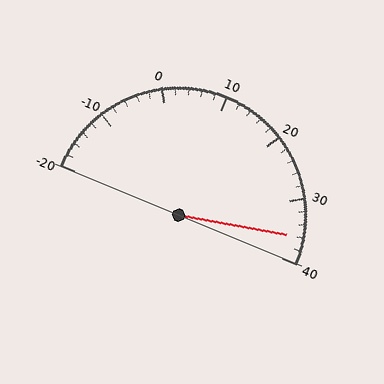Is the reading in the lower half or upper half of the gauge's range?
The reading is in the upper half of the range (-20 to 40).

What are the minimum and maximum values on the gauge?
The gauge ranges from -20 to 40.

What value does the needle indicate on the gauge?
The needle indicates approximately 36.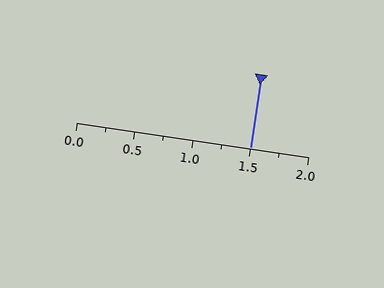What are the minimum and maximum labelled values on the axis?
The axis runs from 0.0 to 2.0.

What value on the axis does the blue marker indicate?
The marker indicates approximately 1.5.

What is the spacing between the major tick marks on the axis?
The major ticks are spaced 0.5 apart.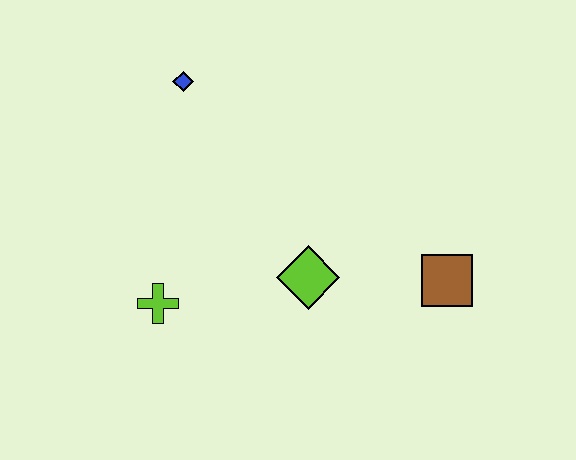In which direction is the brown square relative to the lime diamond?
The brown square is to the right of the lime diamond.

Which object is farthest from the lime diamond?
The blue diamond is farthest from the lime diamond.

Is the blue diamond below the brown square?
No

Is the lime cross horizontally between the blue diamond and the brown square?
No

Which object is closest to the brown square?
The lime diamond is closest to the brown square.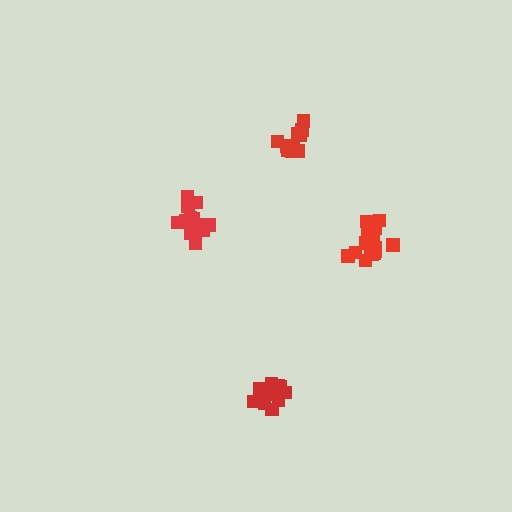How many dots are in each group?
Group 1: 13 dots, Group 2: 12 dots, Group 3: 15 dots, Group 4: 11 dots (51 total).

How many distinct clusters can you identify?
There are 4 distinct clusters.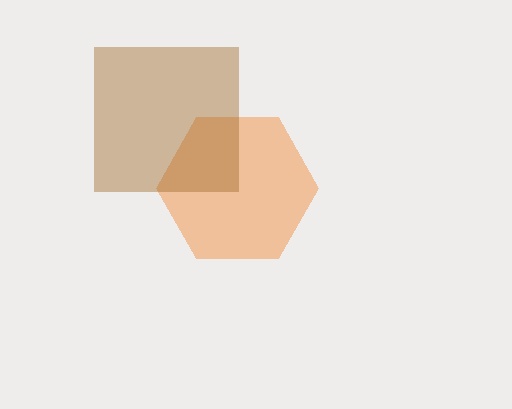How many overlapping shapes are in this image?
There are 2 overlapping shapes in the image.